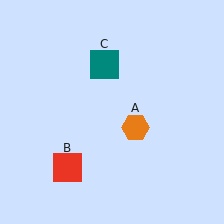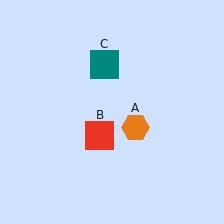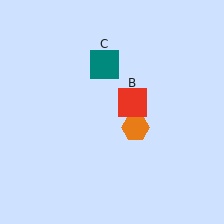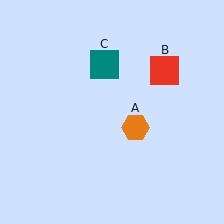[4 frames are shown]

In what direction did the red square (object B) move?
The red square (object B) moved up and to the right.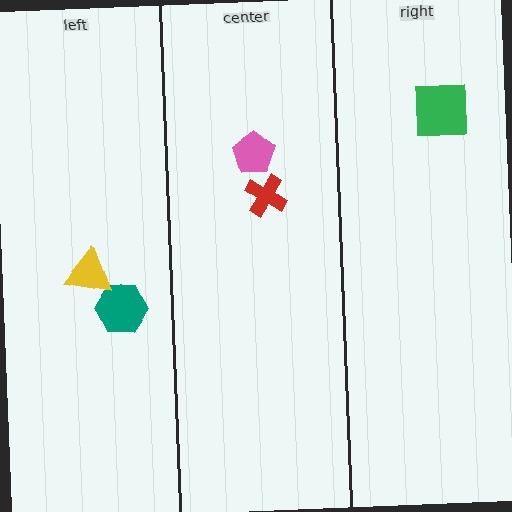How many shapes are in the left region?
2.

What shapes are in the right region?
The green square.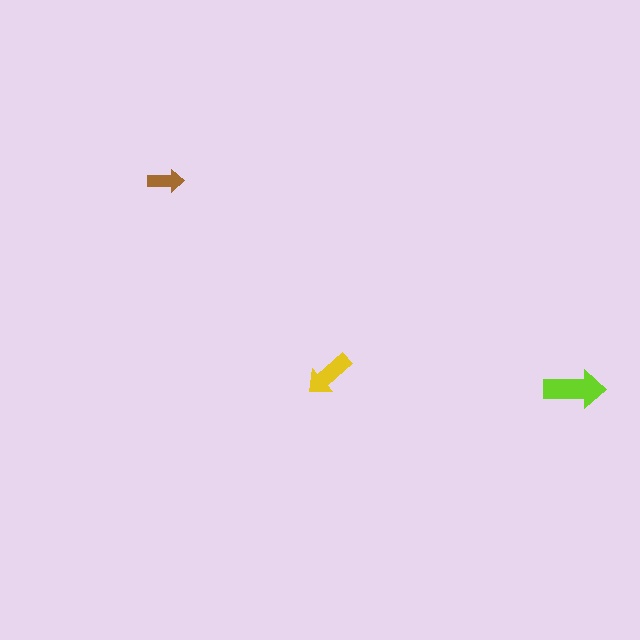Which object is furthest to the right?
The lime arrow is rightmost.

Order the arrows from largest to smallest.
the lime one, the yellow one, the brown one.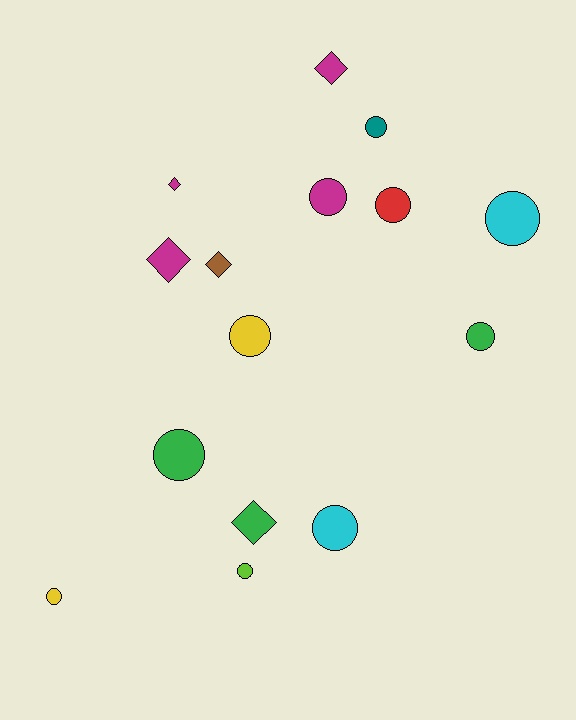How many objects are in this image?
There are 15 objects.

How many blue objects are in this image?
There are no blue objects.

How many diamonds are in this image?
There are 5 diamonds.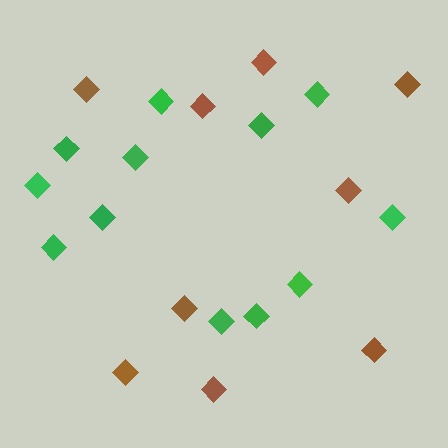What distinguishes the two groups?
There are 2 groups: one group of brown diamonds (9) and one group of green diamonds (12).